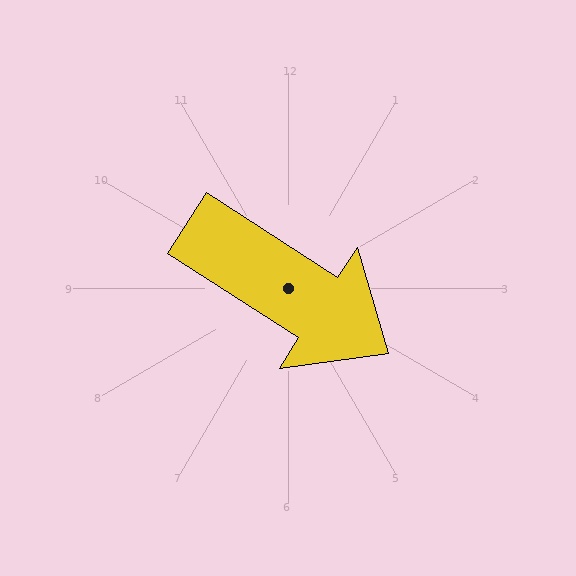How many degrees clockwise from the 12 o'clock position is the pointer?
Approximately 123 degrees.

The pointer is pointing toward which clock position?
Roughly 4 o'clock.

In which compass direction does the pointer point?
Southeast.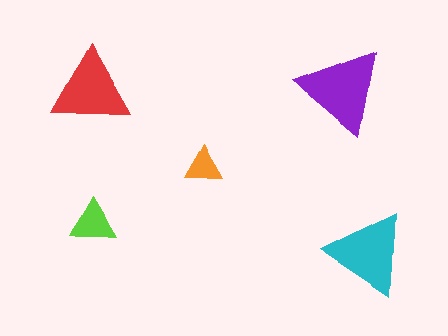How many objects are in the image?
There are 5 objects in the image.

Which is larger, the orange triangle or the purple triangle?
The purple one.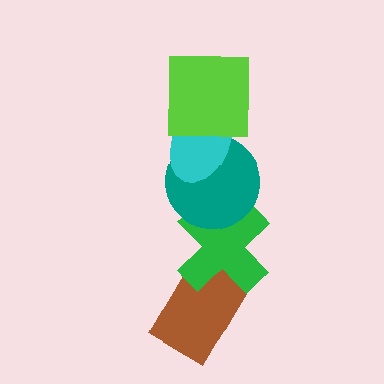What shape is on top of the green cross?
The teal circle is on top of the green cross.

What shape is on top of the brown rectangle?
The green cross is on top of the brown rectangle.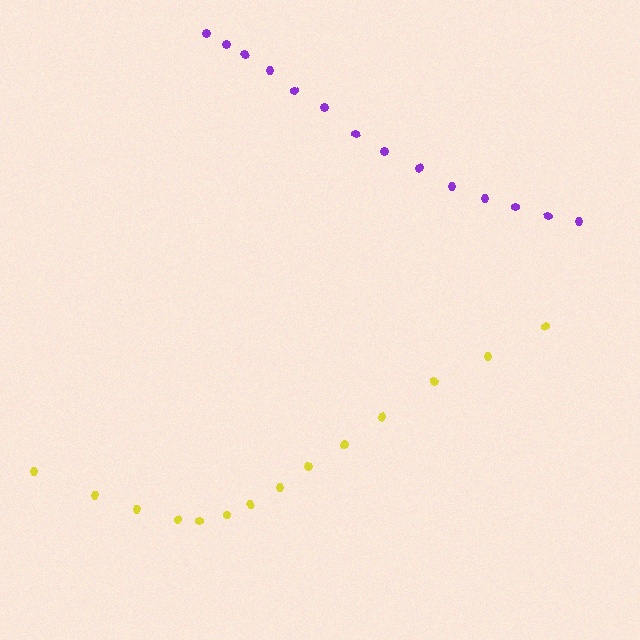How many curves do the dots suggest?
There are 2 distinct paths.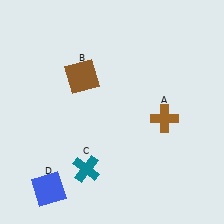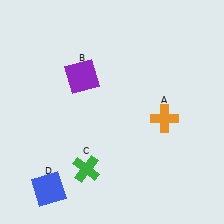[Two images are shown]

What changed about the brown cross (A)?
In Image 1, A is brown. In Image 2, it changed to orange.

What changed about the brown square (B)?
In Image 1, B is brown. In Image 2, it changed to purple.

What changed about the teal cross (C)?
In Image 1, C is teal. In Image 2, it changed to green.